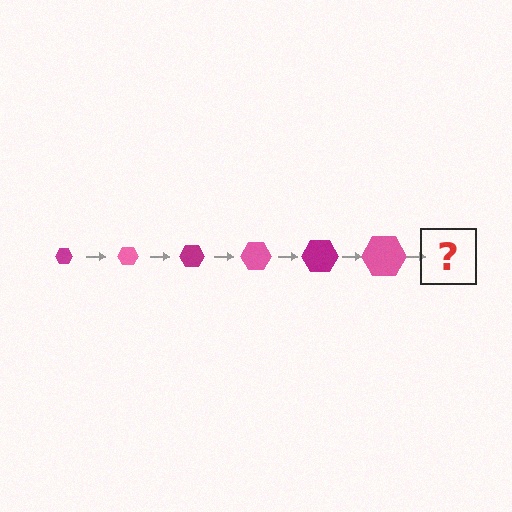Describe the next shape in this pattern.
It should be a magenta hexagon, larger than the previous one.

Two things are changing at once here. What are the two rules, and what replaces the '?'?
The two rules are that the hexagon grows larger each step and the color cycles through magenta and pink. The '?' should be a magenta hexagon, larger than the previous one.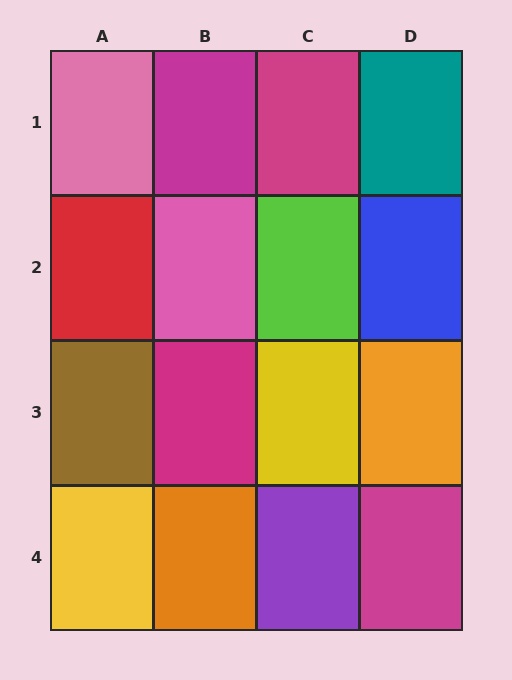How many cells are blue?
1 cell is blue.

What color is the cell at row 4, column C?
Purple.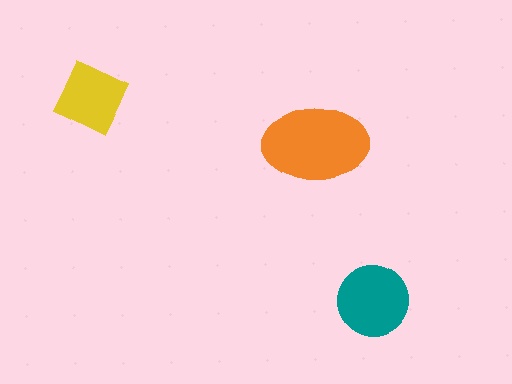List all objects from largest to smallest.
The orange ellipse, the teal circle, the yellow diamond.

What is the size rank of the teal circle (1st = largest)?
2nd.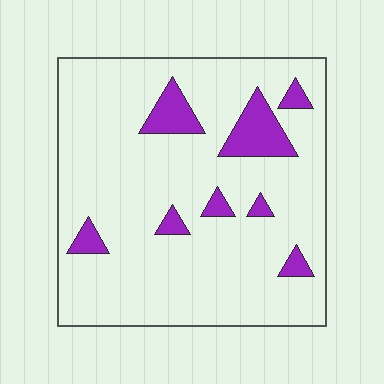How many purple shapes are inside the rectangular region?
8.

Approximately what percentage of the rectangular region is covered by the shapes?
Approximately 10%.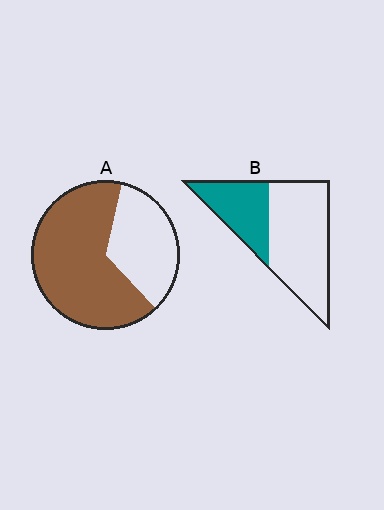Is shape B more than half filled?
No.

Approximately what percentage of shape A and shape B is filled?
A is approximately 65% and B is approximately 35%.